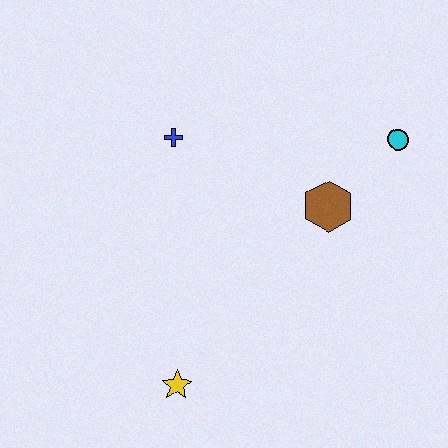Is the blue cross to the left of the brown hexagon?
Yes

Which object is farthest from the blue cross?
The yellow star is farthest from the blue cross.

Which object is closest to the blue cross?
The brown hexagon is closest to the blue cross.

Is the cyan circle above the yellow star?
Yes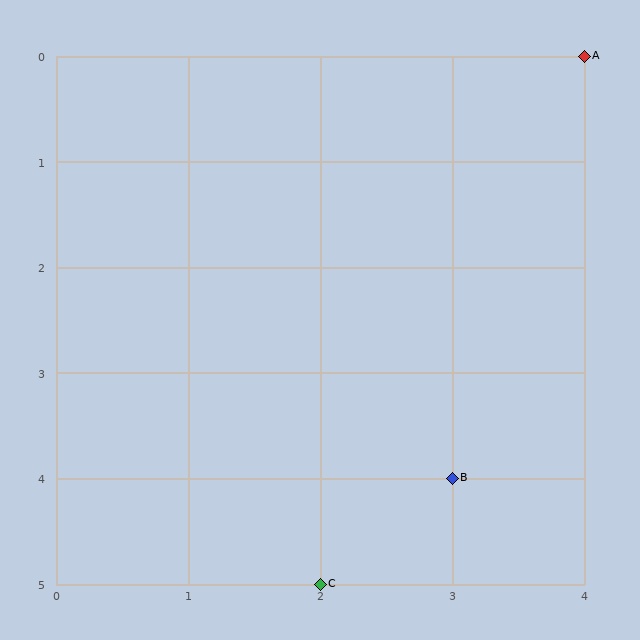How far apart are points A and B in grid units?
Points A and B are 1 column and 4 rows apart (about 4.1 grid units diagonally).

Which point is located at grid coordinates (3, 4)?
Point B is at (3, 4).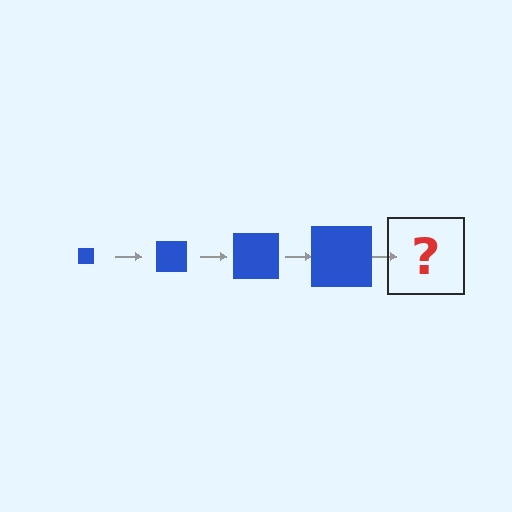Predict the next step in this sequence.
The next step is a blue square, larger than the previous one.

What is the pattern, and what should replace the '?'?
The pattern is that the square gets progressively larger each step. The '?' should be a blue square, larger than the previous one.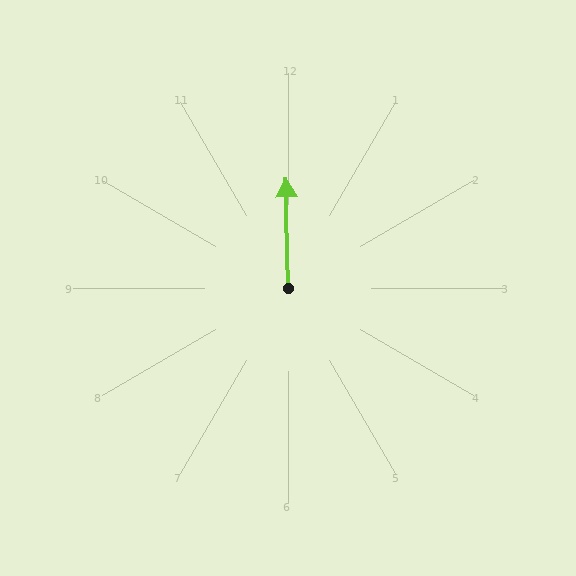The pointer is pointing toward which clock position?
Roughly 12 o'clock.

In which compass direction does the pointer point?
North.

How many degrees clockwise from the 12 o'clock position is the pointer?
Approximately 359 degrees.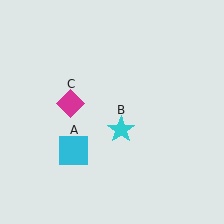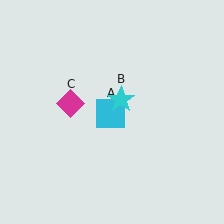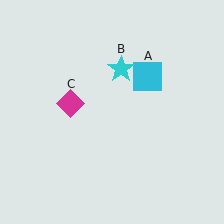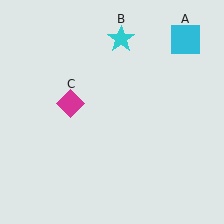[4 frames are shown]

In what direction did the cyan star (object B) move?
The cyan star (object B) moved up.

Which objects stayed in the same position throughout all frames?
Magenta diamond (object C) remained stationary.